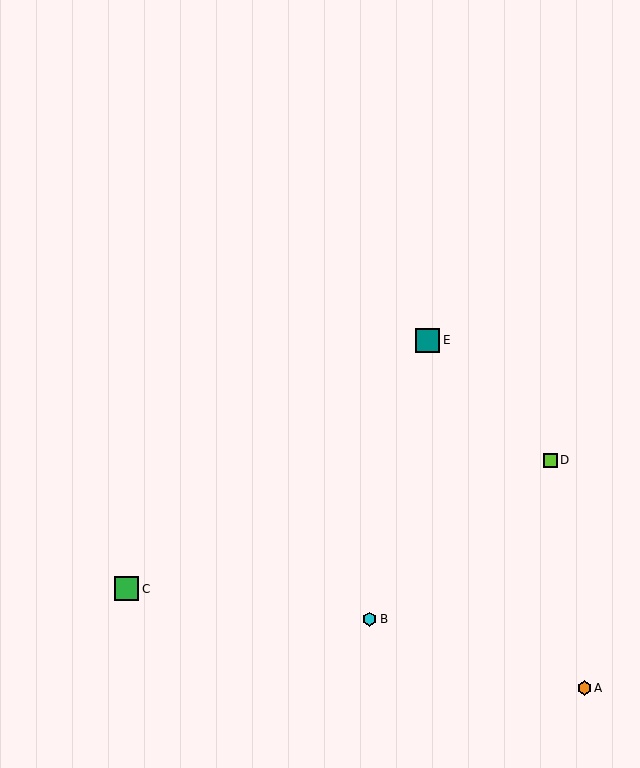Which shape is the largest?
The teal square (labeled E) is the largest.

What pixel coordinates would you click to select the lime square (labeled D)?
Click at (550, 460) to select the lime square D.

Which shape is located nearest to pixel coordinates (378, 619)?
The cyan hexagon (labeled B) at (370, 619) is nearest to that location.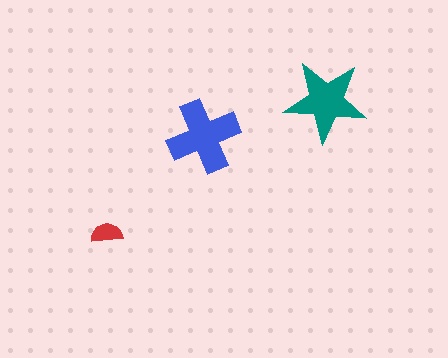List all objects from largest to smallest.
The blue cross, the teal star, the red semicircle.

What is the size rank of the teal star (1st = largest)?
2nd.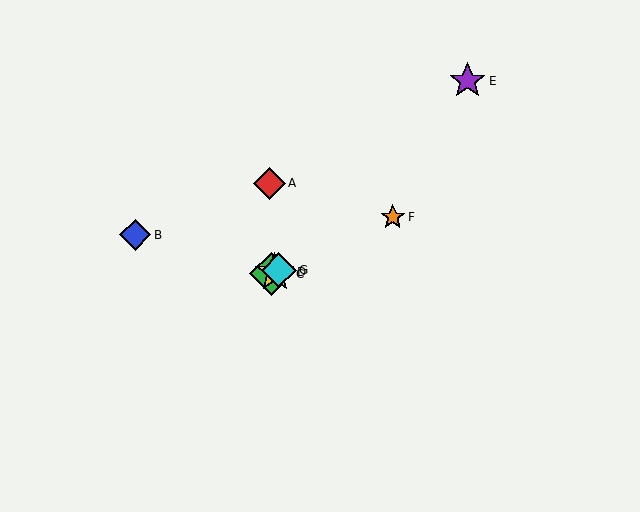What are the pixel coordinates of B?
Object B is at (135, 235).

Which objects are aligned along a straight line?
Objects C, D, F, G are aligned along a straight line.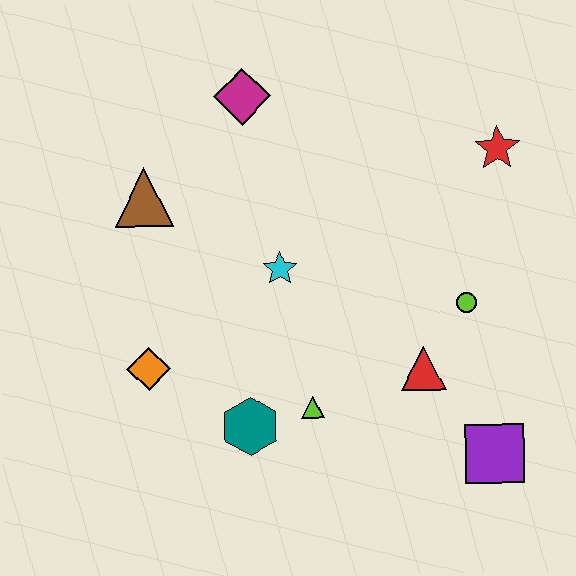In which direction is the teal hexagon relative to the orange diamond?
The teal hexagon is to the right of the orange diamond.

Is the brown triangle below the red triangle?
No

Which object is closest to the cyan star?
The lime triangle is closest to the cyan star.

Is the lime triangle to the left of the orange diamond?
No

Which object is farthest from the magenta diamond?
The purple square is farthest from the magenta diamond.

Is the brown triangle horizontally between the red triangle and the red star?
No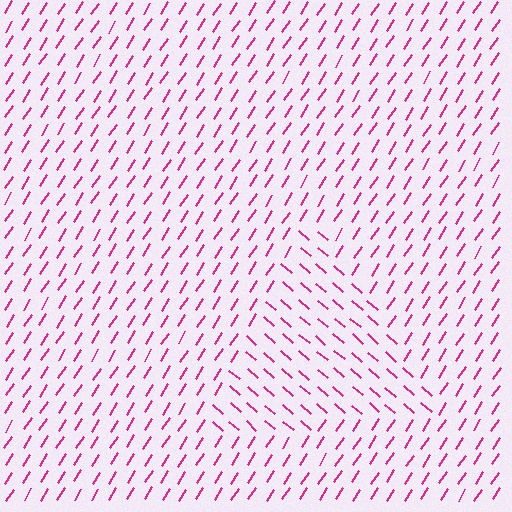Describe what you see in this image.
The image is filled with small magenta line segments. A triangle region in the image has lines oriented differently from the surrounding lines, creating a visible texture boundary.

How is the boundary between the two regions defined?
The boundary is defined purely by a change in line orientation (approximately 82 degrees difference). All lines are the same color and thickness.